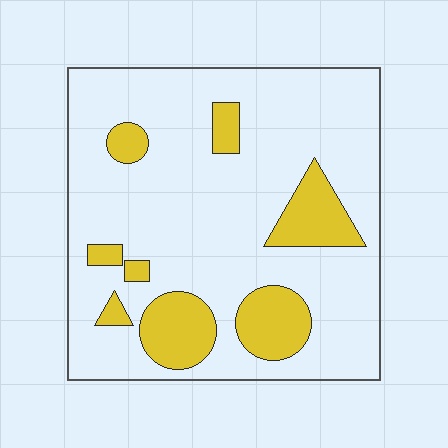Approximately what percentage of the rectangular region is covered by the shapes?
Approximately 20%.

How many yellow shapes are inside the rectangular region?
8.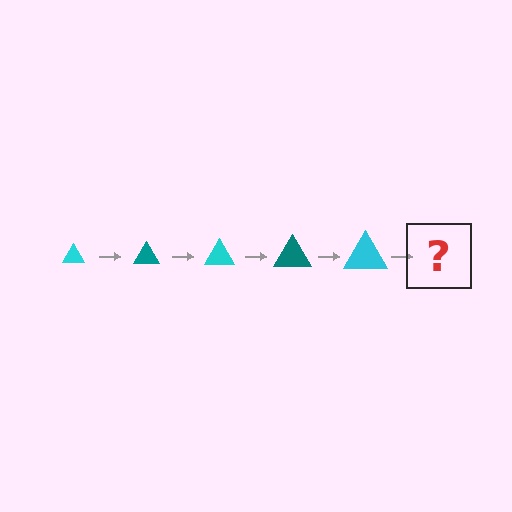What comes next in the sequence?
The next element should be a teal triangle, larger than the previous one.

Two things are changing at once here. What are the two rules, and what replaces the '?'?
The two rules are that the triangle grows larger each step and the color cycles through cyan and teal. The '?' should be a teal triangle, larger than the previous one.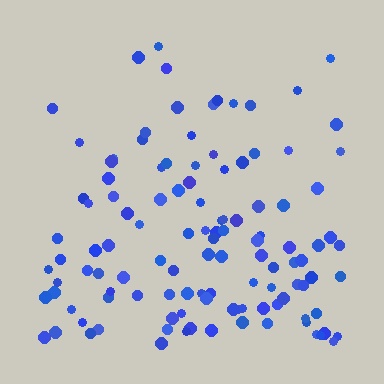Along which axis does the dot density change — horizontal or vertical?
Vertical.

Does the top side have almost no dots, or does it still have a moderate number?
Still a moderate number, just noticeably fewer than the bottom.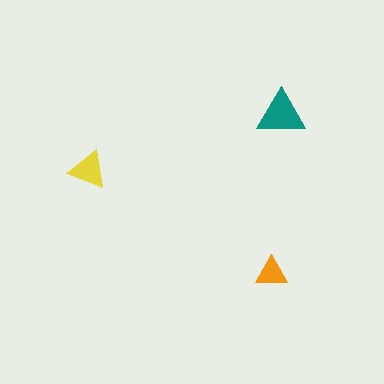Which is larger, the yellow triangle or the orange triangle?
The yellow one.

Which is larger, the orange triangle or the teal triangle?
The teal one.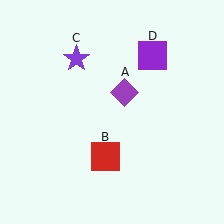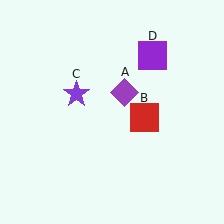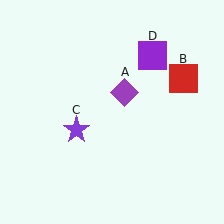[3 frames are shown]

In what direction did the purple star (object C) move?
The purple star (object C) moved down.